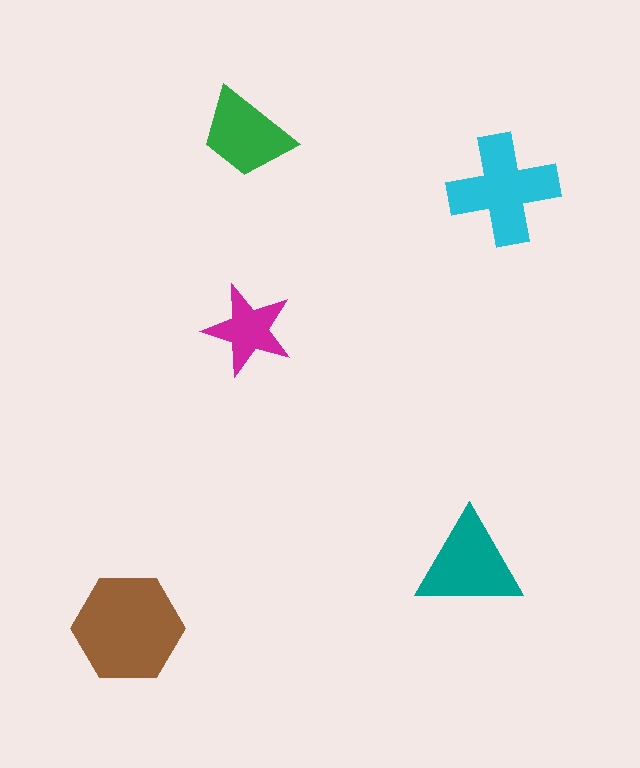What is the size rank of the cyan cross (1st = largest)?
2nd.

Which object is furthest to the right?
The cyan cross is rightmost.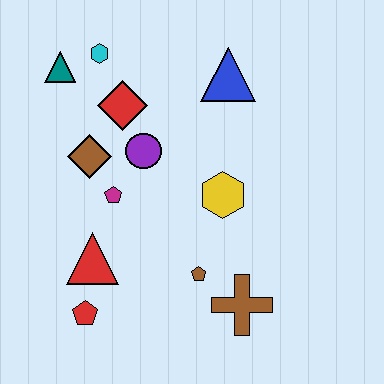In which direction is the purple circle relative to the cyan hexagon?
The purple circle is below the cyan hexagon.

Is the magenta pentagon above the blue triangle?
No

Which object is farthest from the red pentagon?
The blue triangle is farthest from the red pentagon.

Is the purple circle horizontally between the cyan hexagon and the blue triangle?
Yes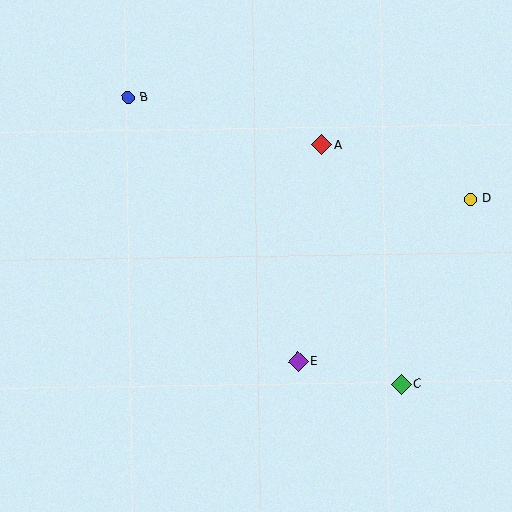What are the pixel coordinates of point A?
Point A is at (322, 145).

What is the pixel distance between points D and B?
The distance between D and B is 358 pixels.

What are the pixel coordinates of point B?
Point B is at (128, 97).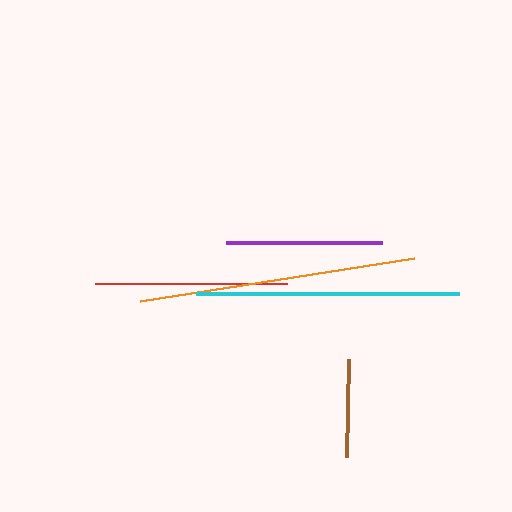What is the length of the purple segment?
The purple segment is approximately 156 pixels long.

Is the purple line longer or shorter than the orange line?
The orange line is longer than the purple line.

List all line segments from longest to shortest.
From longest to shortest: orange, cyan, red, purple, brown.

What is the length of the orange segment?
The orange segment is approximately 277 pixels long.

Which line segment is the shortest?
The brown line is the shortest at approximately 99 pixels.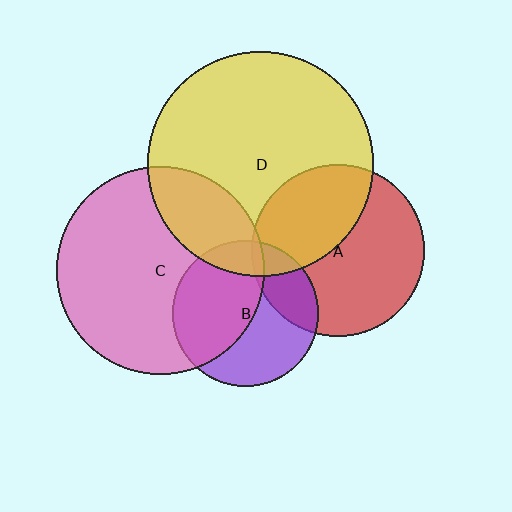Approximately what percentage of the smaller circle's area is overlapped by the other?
Approximately 25%.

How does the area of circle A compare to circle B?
Approximately 1.4 times.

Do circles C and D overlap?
Yes.